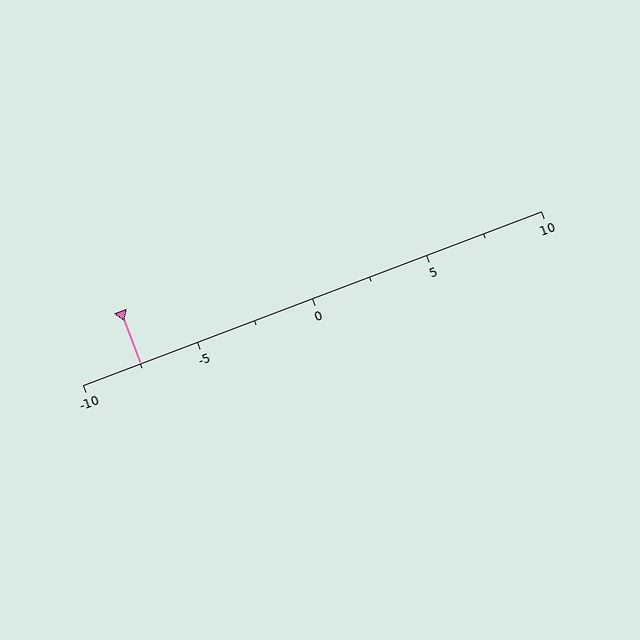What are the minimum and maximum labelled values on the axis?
The axis runs from -10 to 10.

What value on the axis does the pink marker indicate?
The marker indicates approximately -7.5.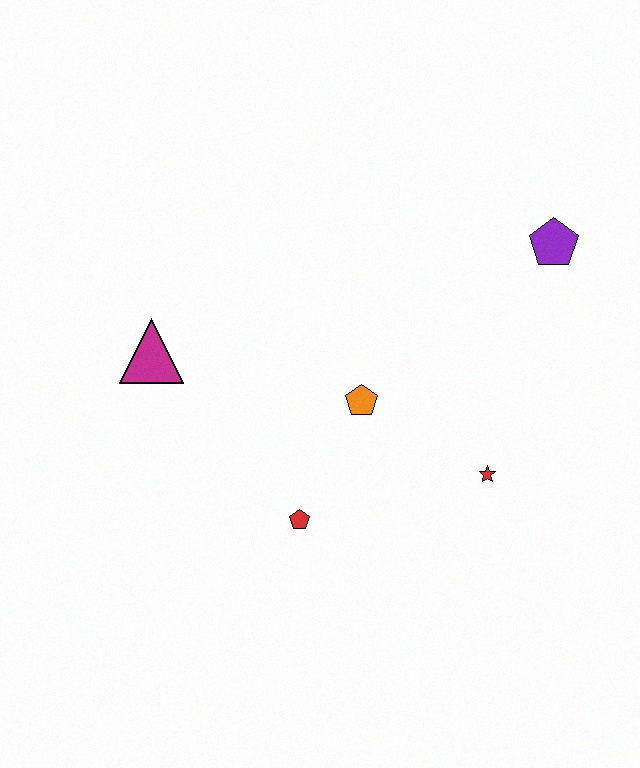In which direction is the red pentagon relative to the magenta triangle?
The red pentagon is below the magenta triangle.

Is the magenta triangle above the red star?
Yes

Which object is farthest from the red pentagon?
The purple pentagon is farthest from the red pentagon.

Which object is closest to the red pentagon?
The orange pentagon is closest to the red pentagon.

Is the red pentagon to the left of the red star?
Yes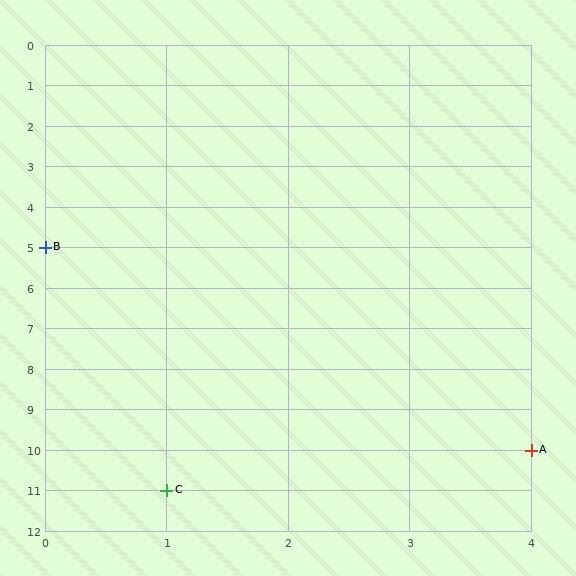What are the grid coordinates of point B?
Point B is at grid coordinates (0, 5).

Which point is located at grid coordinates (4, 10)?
Point A is at (4, 10).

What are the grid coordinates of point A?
Point A is at grid coordinates (4, 10).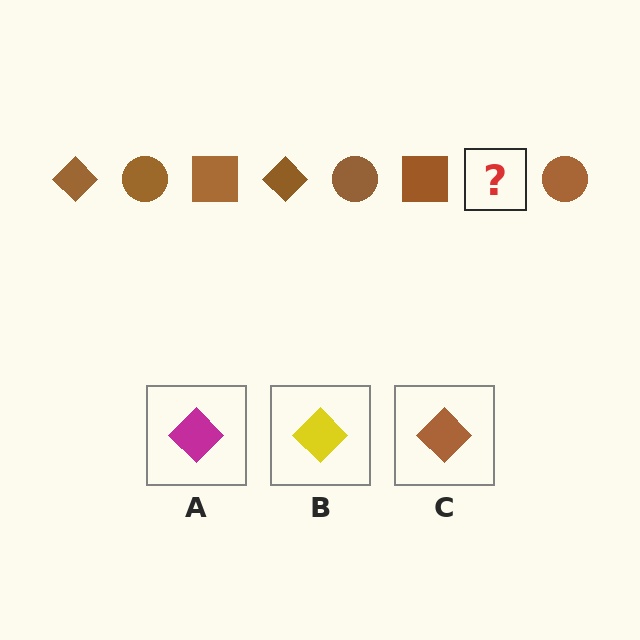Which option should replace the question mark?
Option C.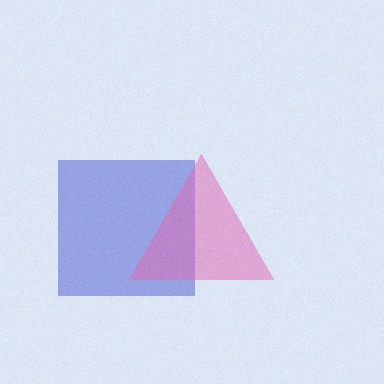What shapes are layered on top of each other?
The layered shapes are: a blue square, a pink triangle.